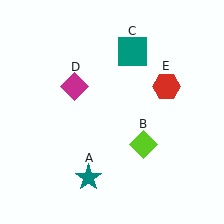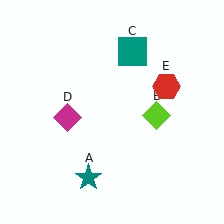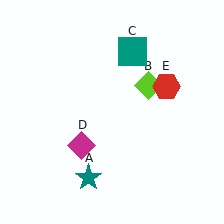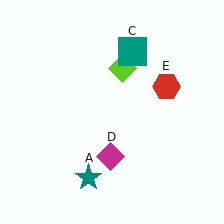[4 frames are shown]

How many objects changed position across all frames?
2 objects changed position: lime diamond (object B), magenta diamond (object D).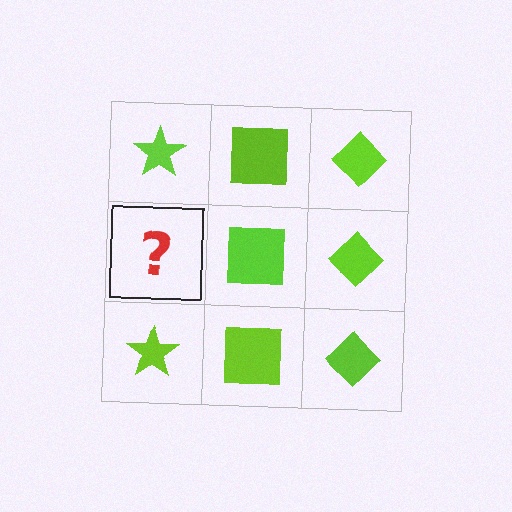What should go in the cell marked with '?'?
The missing cell should contain a lime star.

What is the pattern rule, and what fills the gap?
The rule is that each column has a consistent shape. The gap should be filled with a lime star.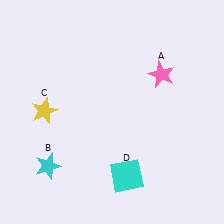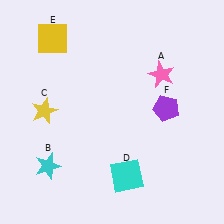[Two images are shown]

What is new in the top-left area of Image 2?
A yellow square (E) was added in the top-left area of Image 2.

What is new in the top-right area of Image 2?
A purple pentagon (F) was added in the top-right area of Image 2.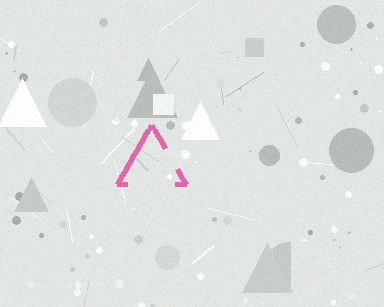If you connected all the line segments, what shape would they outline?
They would outline a triangle.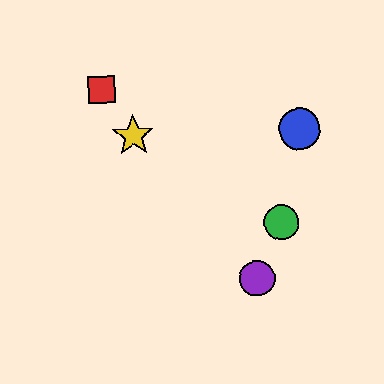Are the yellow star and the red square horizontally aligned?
No, the yellow star is at y≈136 and the red square is at y≈90.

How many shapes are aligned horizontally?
2 shapes (the blue circle, the yellow star) are aligned horizontally.